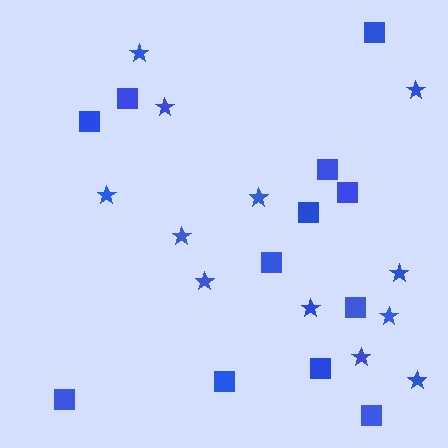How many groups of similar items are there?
There are 2 groups: one group of squares (12) and one group of stars (12).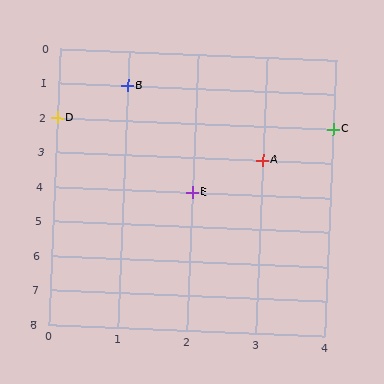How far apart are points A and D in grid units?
Points A and D are 3 columns and 1 row apart (about 3.2 grid units diagonally).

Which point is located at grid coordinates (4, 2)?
Point C is at (4, 2).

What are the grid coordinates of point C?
Point C is at grid coordinates (4, 2).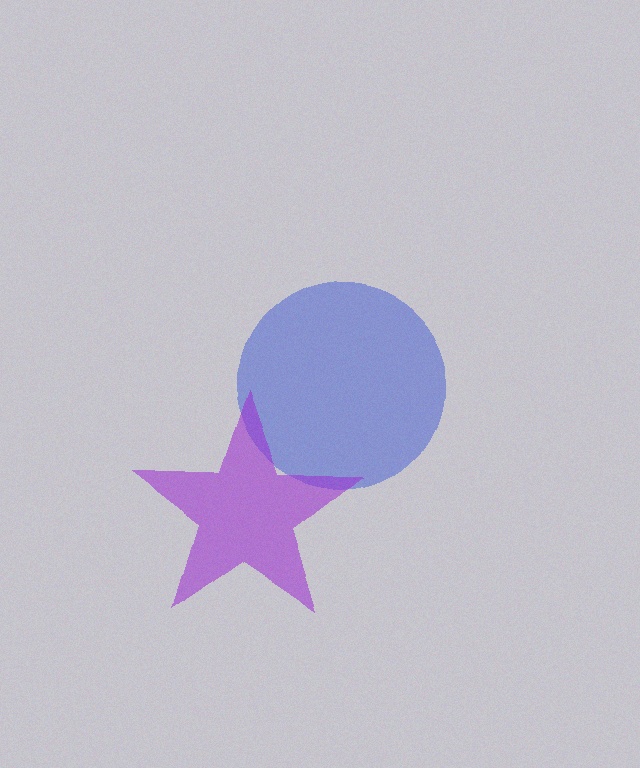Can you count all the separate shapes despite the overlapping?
Yes, there are 2 separate shapes.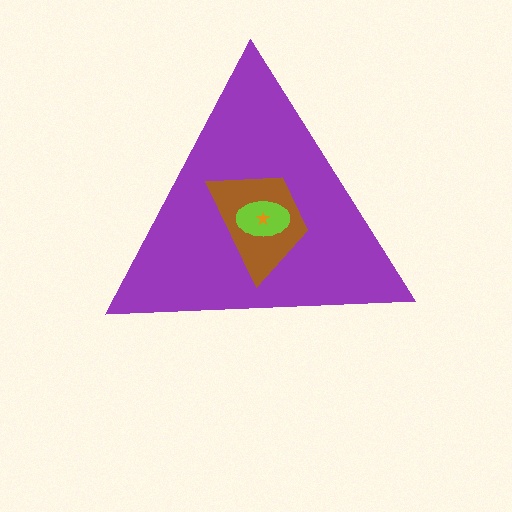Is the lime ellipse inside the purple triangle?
Yes.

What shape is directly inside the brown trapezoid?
The lime ellipse.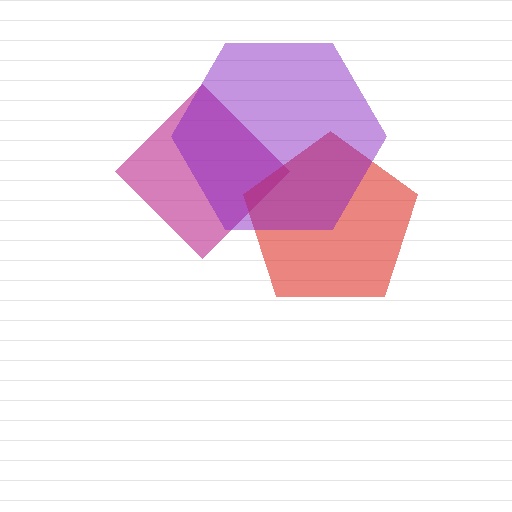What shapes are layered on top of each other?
The layered shapes are: a magenta diamond, a red pentagon, a purple hexagon.